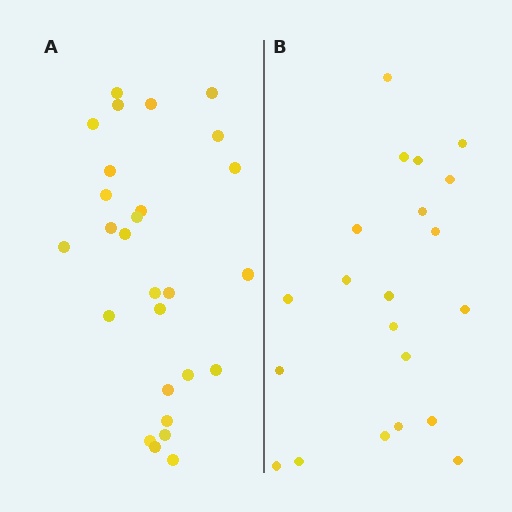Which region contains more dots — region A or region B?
Region A (the left region) has more dots.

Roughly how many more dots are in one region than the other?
Region A has about 6 more dots than region B.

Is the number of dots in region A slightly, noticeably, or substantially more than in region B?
Region A has noticeably more, but not dramatically so. The ratio is roughly 1.3 to 1.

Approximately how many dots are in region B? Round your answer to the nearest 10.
About 20 dots. (The exact count is 21, which rounds to 20.)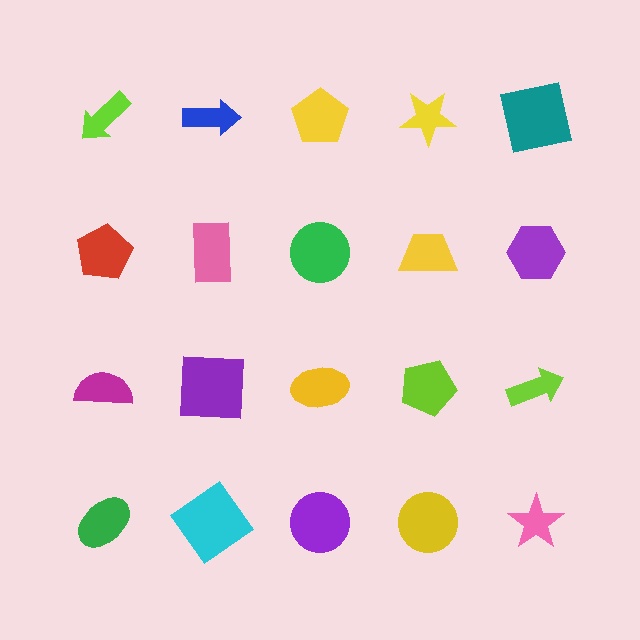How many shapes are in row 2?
5 shapes.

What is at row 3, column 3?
A yellow ellipse.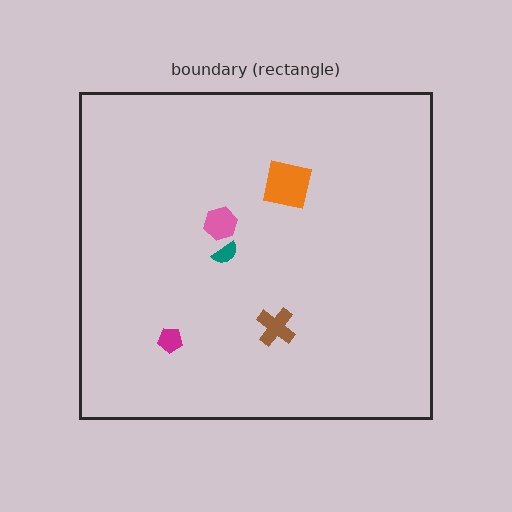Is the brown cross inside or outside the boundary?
Inside.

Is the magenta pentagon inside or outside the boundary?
Inside.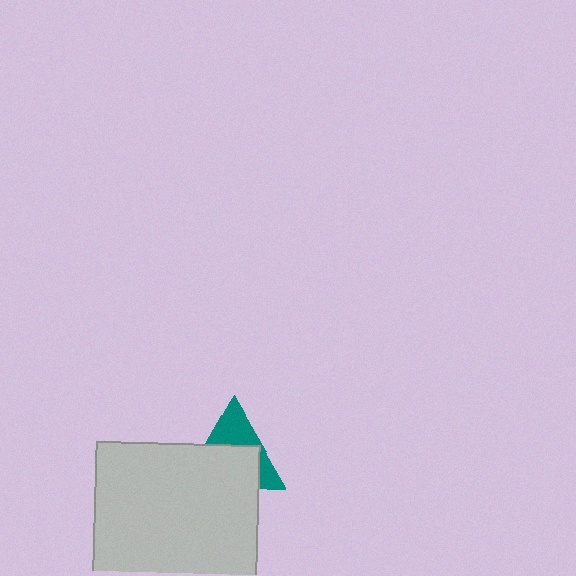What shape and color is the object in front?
The object in front is a light gray square.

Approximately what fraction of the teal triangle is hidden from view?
Roughly 60% of the teal triangle is hidden behind the light gray square.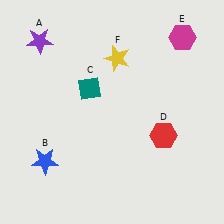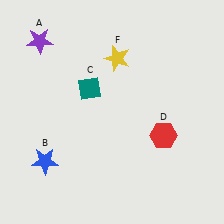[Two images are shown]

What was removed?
The magenta hexagon (E) was removed in Image 2.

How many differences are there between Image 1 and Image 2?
There is 1 difference between the two images.